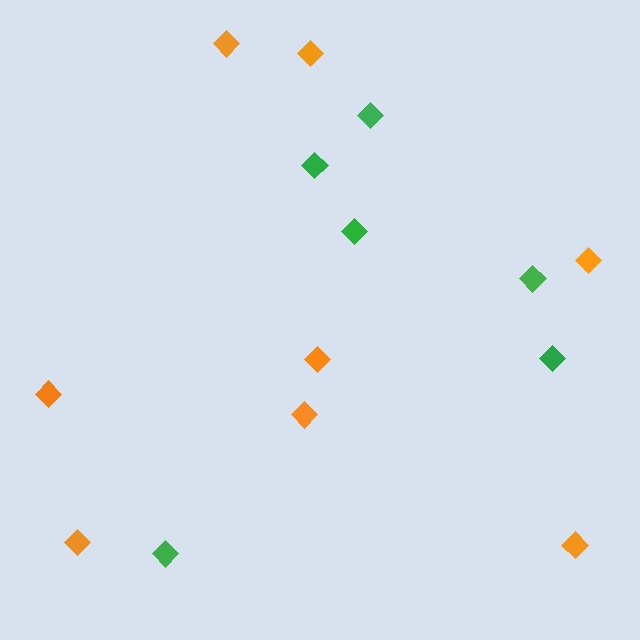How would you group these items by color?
There are 2 groups: one group of green diamonds (6) and one group of orange diamonds (8).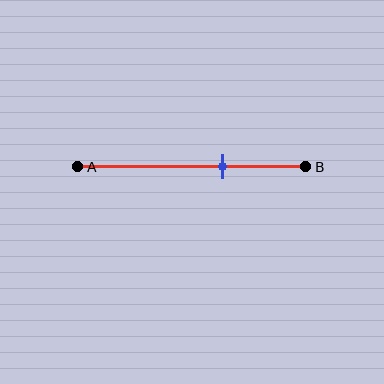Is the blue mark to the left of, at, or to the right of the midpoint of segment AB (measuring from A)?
The blue mark is to the right of the midpoint of segment AB.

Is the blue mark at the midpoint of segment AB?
No, the mark is at about 65% from A, not at the 50% midpoint.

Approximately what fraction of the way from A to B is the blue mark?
The blue mark is approximately 65% of the way from A to B.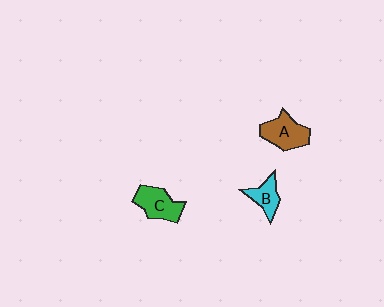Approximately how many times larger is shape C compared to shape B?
Approximately 1.5 times.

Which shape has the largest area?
Shape A (brown).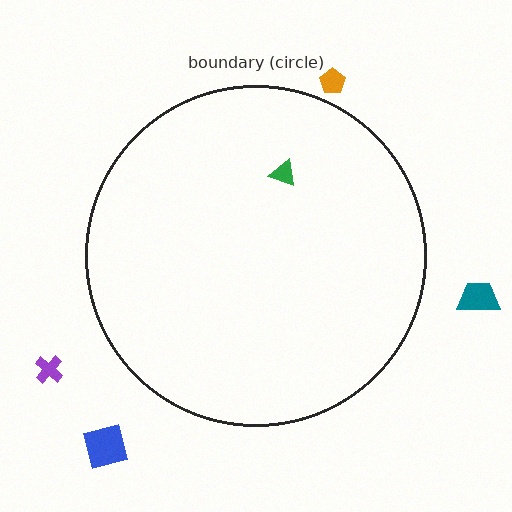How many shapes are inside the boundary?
1 inside, 4 outside.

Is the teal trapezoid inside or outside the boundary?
Outside.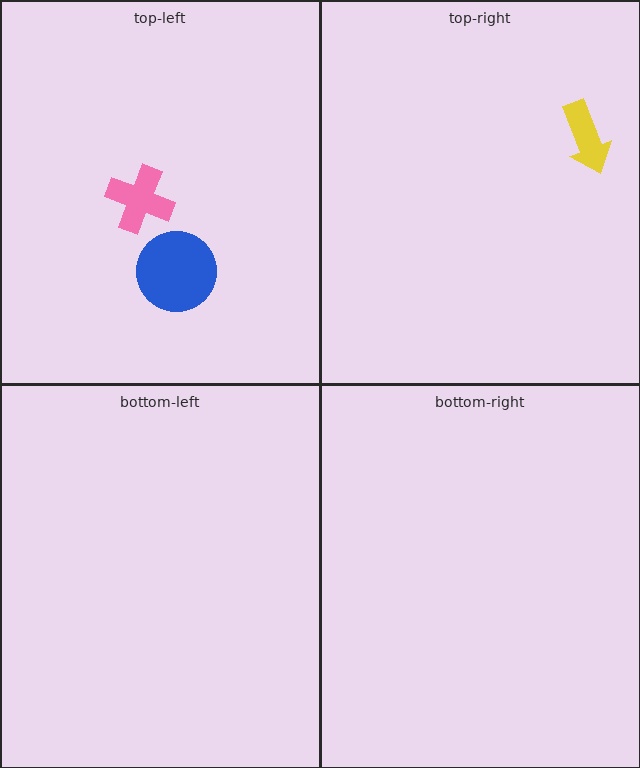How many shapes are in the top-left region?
2.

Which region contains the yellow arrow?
The top-right region.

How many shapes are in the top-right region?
1.